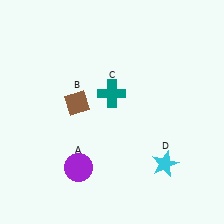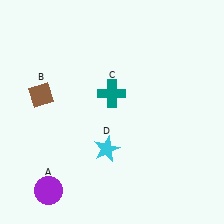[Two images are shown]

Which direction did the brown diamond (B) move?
The brown diamond (B) moved left.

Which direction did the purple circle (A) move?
The purple circle (A) moved left.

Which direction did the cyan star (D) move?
The cyan star (D) moved left.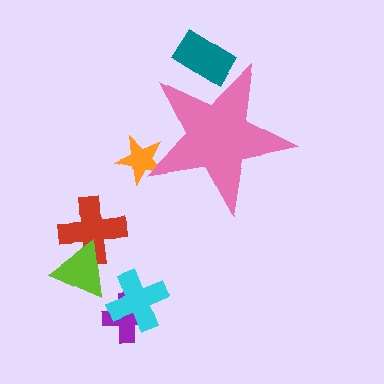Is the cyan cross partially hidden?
No, the cyan cross is fully visible.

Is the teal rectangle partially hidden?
Yes, the teal rectangle is partially hidden behind the pink star.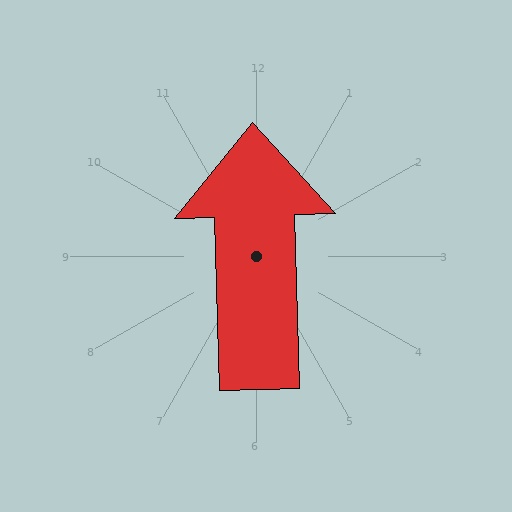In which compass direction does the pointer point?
North.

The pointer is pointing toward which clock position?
Roughly 12 o'clock.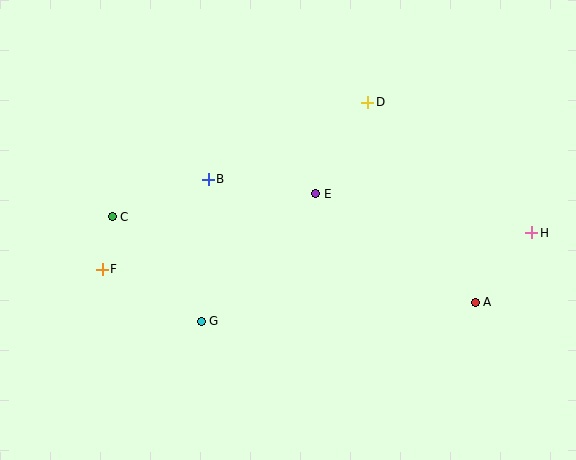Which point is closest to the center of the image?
Point E at (316, 194) is closest to the center.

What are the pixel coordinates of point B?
Point B is at (208, 179).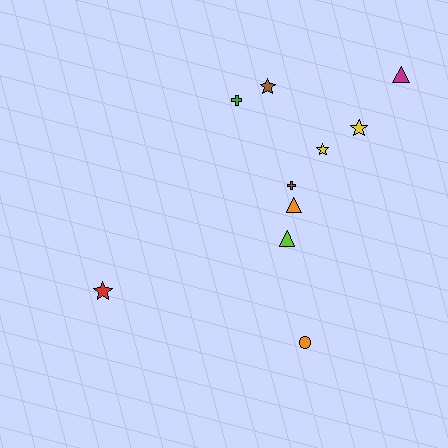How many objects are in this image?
There are 10 objects.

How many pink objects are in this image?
There are no pink objects.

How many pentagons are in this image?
There are no pentagons.